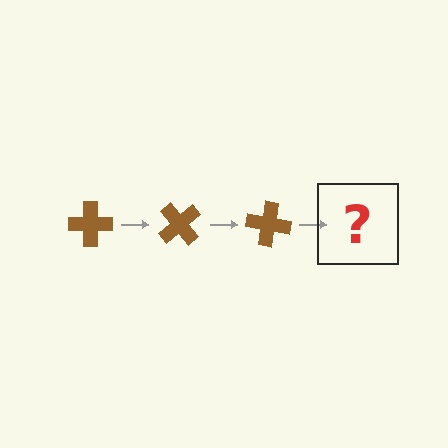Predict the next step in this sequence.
The next step is a brown cross rotated 150 degrees.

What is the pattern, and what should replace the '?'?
The pattern is that the cross rotates 50 degrees each step. The '?' should be a brown cross rotated 150 degrees.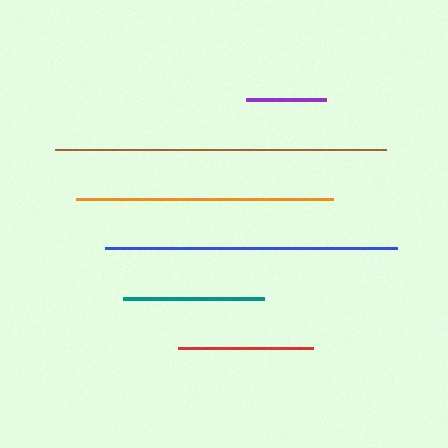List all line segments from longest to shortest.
From longest to shortest: brown, blue, orange, teal, red, purple.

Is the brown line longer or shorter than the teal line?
The brown line is longer than the teal line.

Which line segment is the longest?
The brown line is the longest at approximately 331 pixels.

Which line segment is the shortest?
The purple line is the shortest at approximately 80 pixels.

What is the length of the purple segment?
The purple segment is approximately 80 pixels long.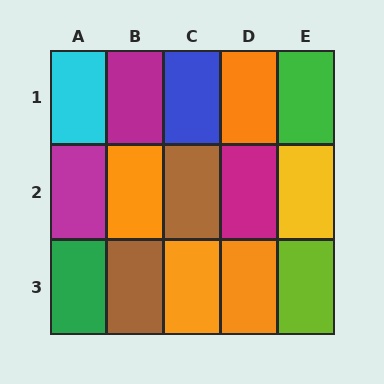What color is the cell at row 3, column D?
Orange.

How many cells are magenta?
3 cells are magenta.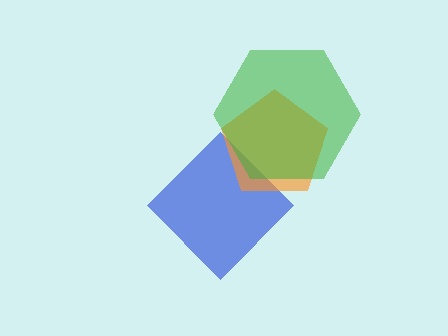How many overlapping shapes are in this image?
There are 3 overlapping shapes in the image.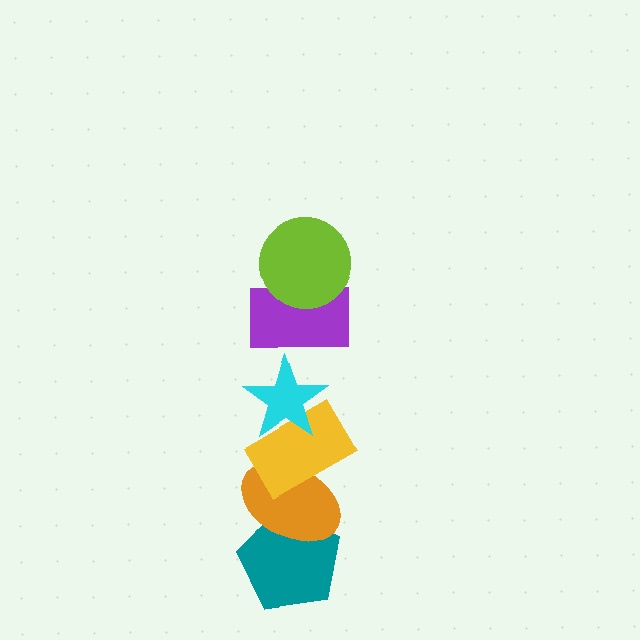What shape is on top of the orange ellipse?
The yellow rectangle is on top of the orange ellipse.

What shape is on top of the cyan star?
The purple rectangle is on top of the cyan star.